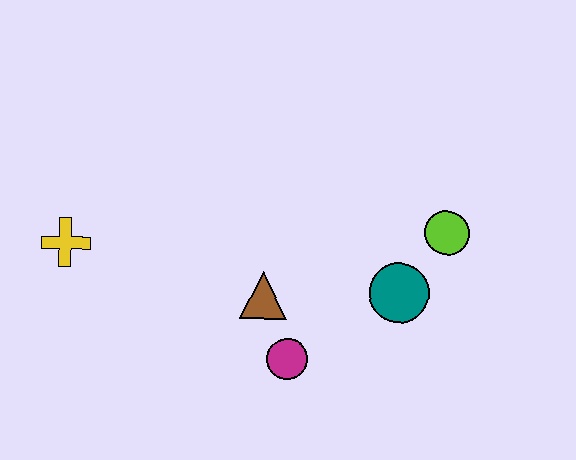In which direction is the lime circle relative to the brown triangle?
The lime circle is to the right of the brown triangle.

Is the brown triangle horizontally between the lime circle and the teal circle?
No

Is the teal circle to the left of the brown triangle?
No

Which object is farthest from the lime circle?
The yellow cross is farthest from the lime circle.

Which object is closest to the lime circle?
The teal circle is closest to the lime circle.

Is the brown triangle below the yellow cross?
Yes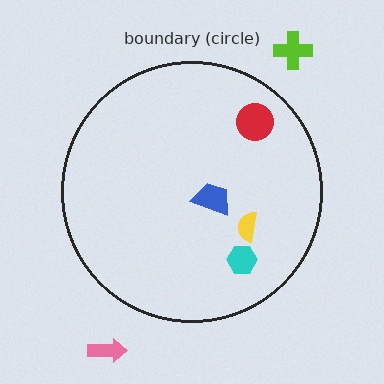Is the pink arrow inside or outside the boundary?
Outside.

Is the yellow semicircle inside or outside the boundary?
Inside.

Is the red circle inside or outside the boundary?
Inside.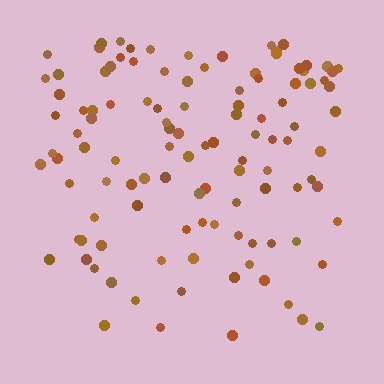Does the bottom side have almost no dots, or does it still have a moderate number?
Still a moderate number, just noticeably fewer than the top.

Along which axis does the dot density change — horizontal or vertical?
Vertical.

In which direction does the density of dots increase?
From bottom to top, with the top side densest.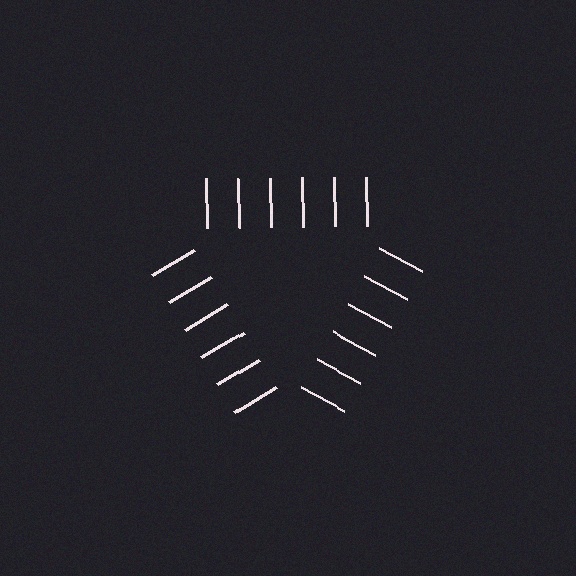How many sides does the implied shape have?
3 sides — the line-ends trace a triangle.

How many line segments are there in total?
18 — 6 along each of the 3 edges.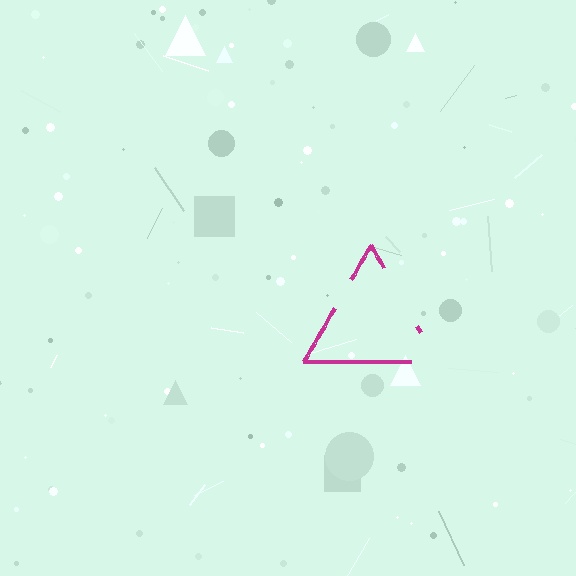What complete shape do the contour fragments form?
The contour fragments form a triangle.